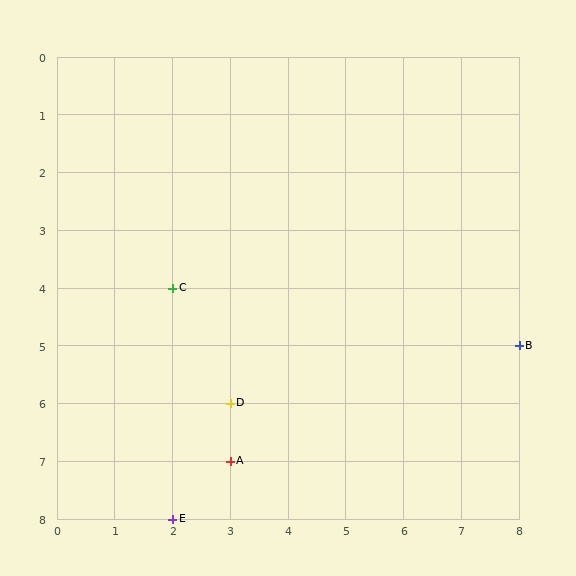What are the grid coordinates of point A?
Point A is at grid coordinates (3, 7).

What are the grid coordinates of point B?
Point B is at grid coordinates (8, 5).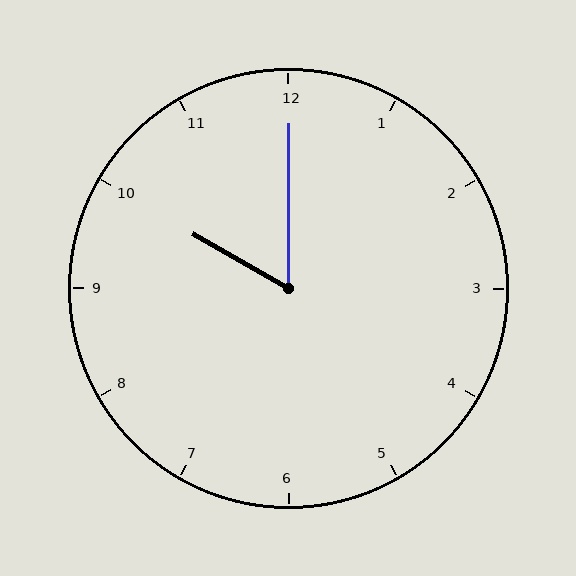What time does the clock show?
10:00.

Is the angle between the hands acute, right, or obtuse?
It is acute.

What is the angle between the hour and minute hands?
Approximately 60 degrees.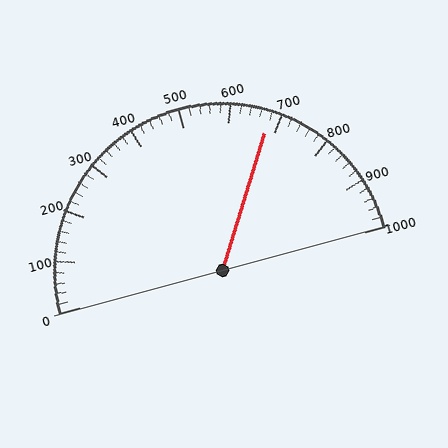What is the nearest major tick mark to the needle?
The nearest major tick mark is 700.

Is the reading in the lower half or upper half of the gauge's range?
The reading is in the upper half of the range (0 to 1000).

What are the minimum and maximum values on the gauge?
The gauge ranges from 0 to 1000.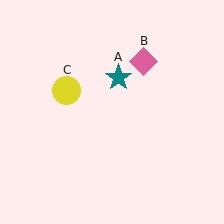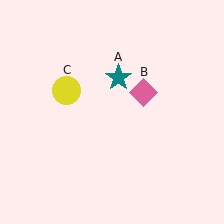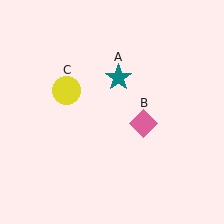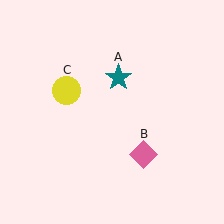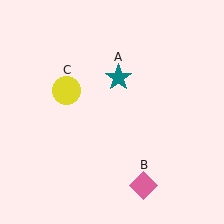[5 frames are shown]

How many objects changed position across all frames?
1 object changed position: pink diamond (object B).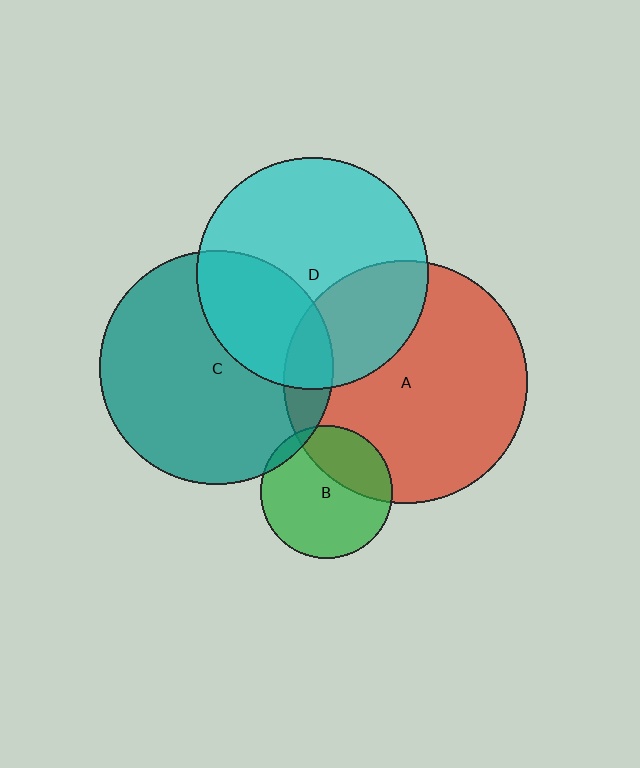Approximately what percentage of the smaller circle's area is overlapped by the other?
Approximately 30%.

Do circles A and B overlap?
Yes.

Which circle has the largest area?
Circle A (red).